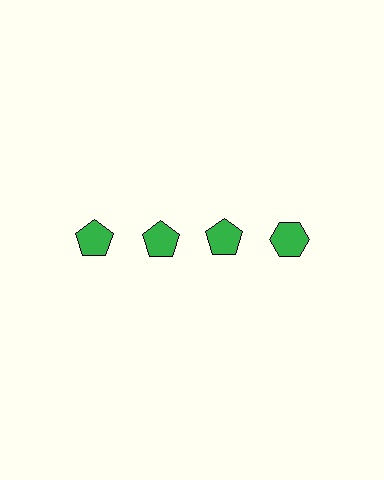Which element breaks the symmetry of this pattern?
The green hexagon in the top row, second from right column breaks the symmetry. All other shapes are green pentagons.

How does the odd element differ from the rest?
It has a different shape: hexagon instead of pentagon.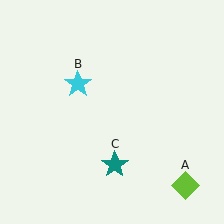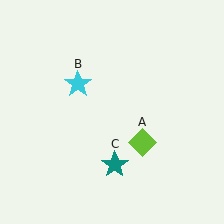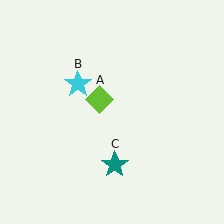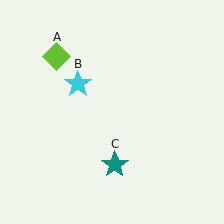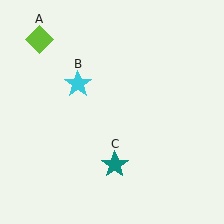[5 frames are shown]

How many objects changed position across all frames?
1 object changed position: lime diamond (object A).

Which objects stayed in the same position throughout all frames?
Cyan star (object B) and teal star (object C) remained stationary.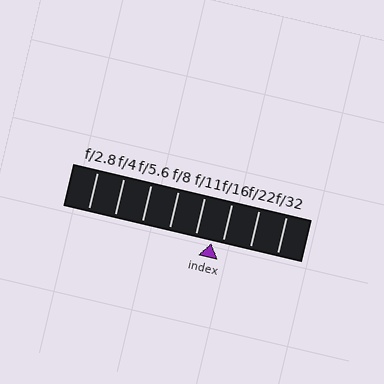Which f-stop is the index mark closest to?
The index mark is closest to f/16.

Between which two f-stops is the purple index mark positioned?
The index mark is between f/11 and f/16.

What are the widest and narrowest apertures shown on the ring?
The widest aperture shown is f/2.8 and the narrowest is f/32.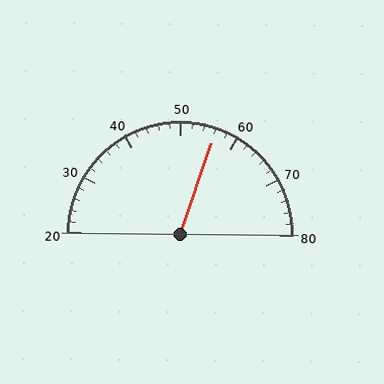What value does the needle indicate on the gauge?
The needle indicates approximately 56.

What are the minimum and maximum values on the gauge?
The gauge ranges from 20 to 80.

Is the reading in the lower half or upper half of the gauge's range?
The reading is in the upper half of the range (20 to 80).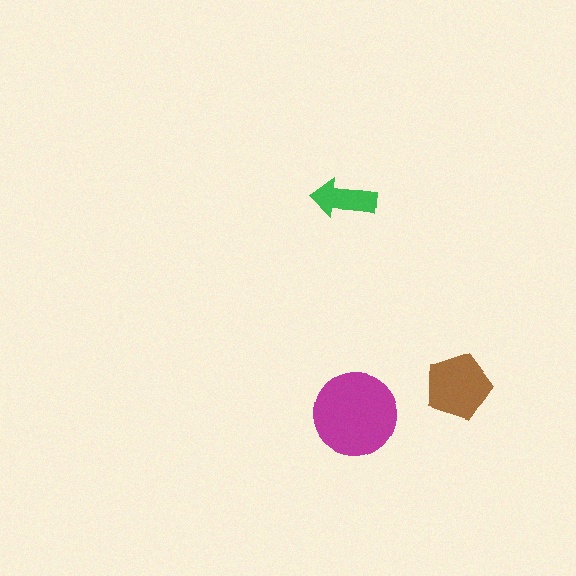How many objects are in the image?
There are 3 objects in the image.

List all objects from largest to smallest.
The magenta circle, the brown pentagon, the green arrow.